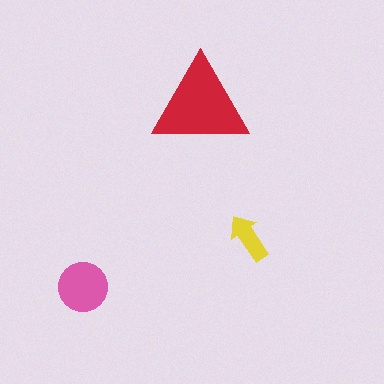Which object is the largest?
The red triangle.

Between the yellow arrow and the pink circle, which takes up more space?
The pink circle.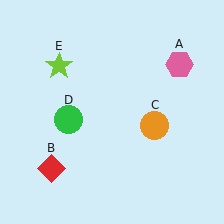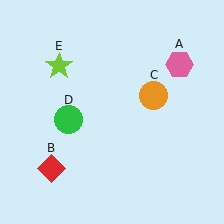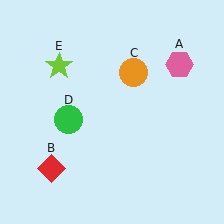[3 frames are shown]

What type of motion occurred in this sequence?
The orange circle (object C) rotated counterclockwise around the center of the scene.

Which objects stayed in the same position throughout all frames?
Pink hexagon (object A) and red diamond (object B) and green circle (object D) and lime star (object E) remained stationary.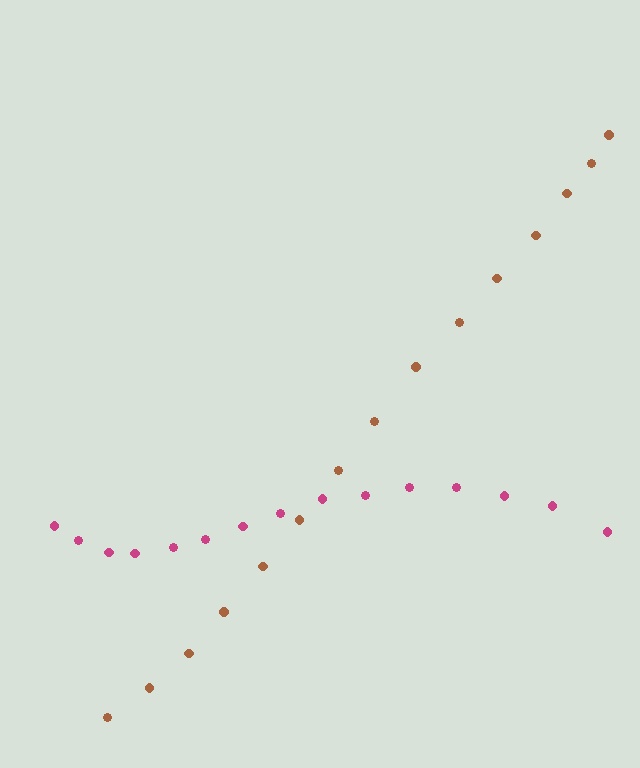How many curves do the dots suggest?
There are 2 distinct paths.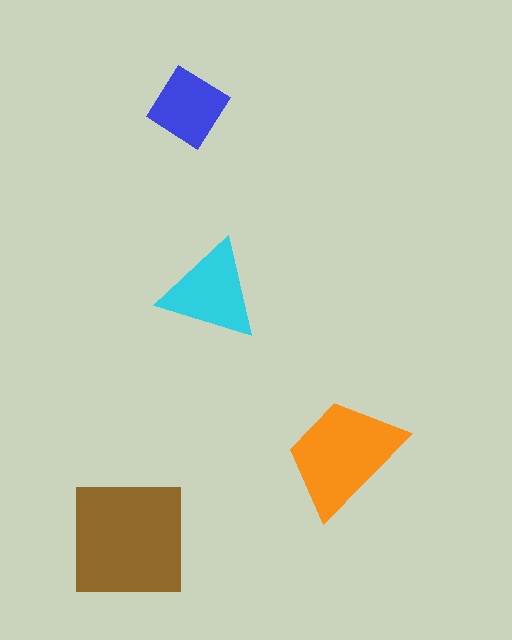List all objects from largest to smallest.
The brown square, the orange trapezoid, the cyan triangle, the blue diamond.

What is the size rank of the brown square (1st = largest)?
1st.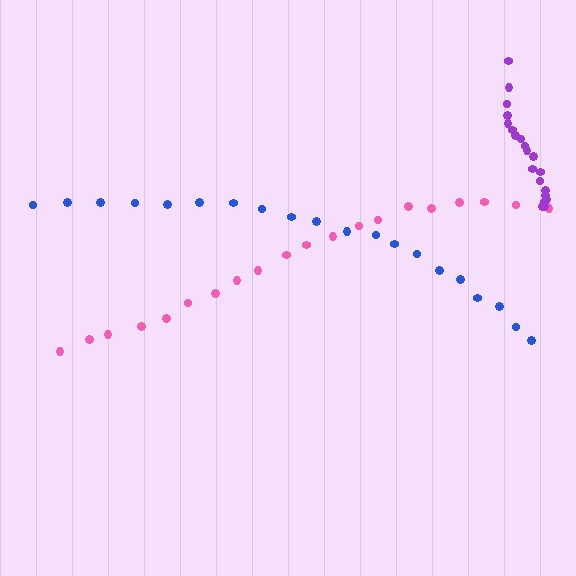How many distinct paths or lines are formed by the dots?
There are 3 distinct paths.